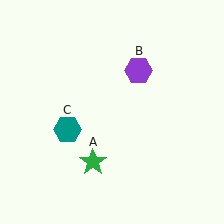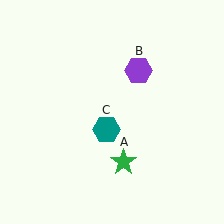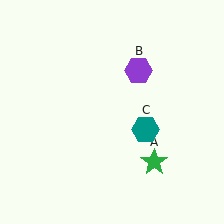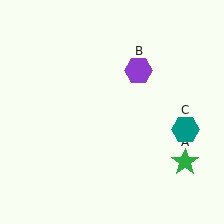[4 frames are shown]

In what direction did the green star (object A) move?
The green star (object A) moved right.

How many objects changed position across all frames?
2 objects changed position: green star (object A), teal hexagon (object C).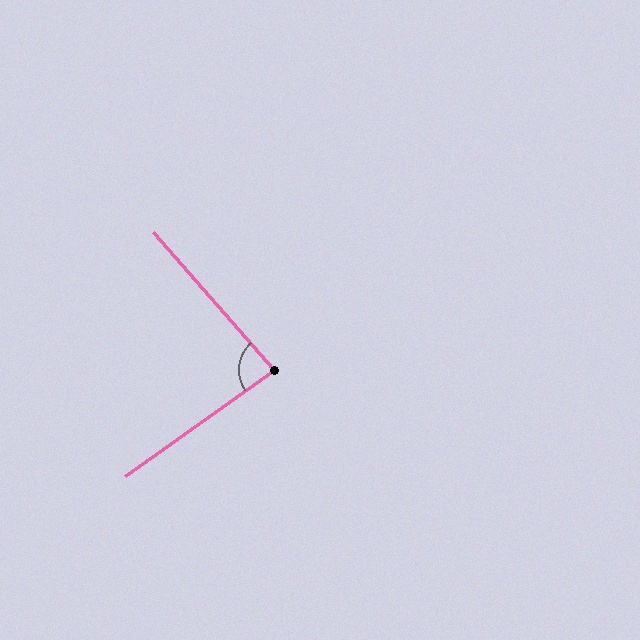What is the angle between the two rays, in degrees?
Approximately 84 degrees.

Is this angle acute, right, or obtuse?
It is acute.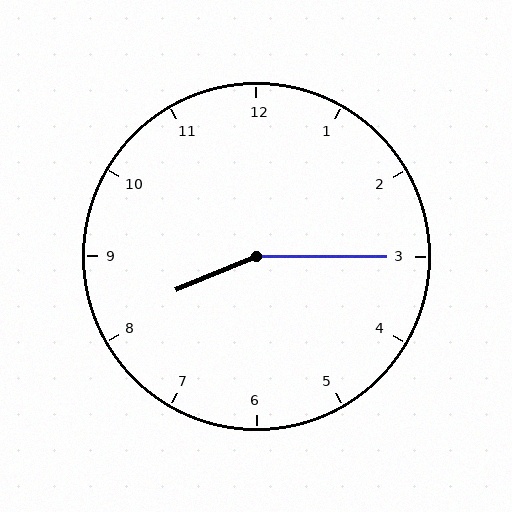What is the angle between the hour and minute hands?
Approximately 158 degrees.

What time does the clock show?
8:15.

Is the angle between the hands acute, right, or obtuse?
It is obtuse.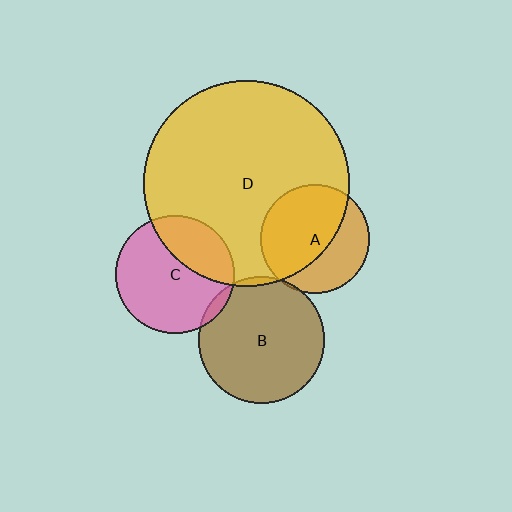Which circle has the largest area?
Circle D (yellow).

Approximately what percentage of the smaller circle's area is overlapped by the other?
Approximately 30%.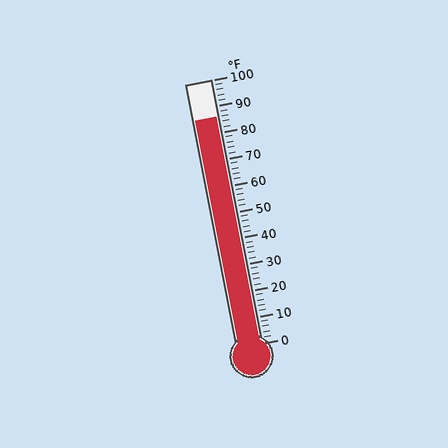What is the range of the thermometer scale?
The thermometer scale ranges from 0°F to 100°F.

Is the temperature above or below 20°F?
The temperature is above 20°F.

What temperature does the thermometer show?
The thermometer shows approximately 86°F.